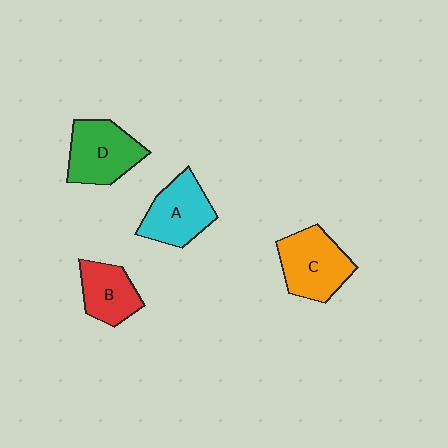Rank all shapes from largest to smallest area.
From largest to smallest: C (orange), D (green), A (cyan), B (red).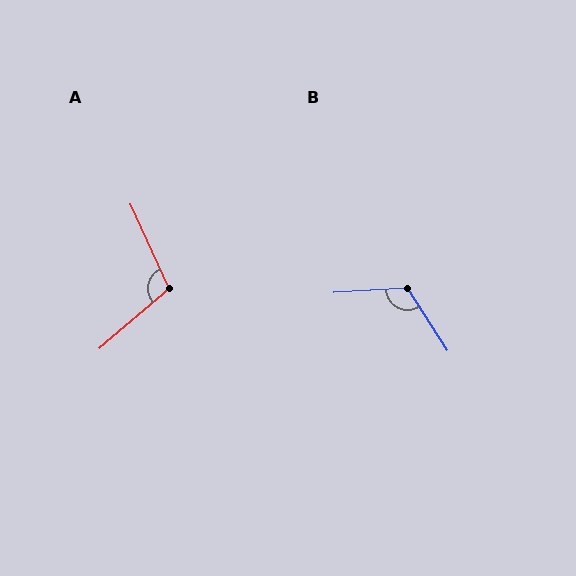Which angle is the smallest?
A, at approximately 106 degrees.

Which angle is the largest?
B, at approximately 119 degrees.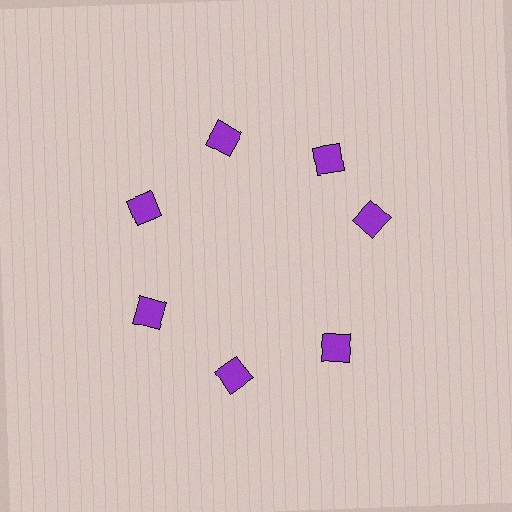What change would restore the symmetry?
The symmetry would be restored by rotating it back into even spacing with its neighbors so that all 7 diamonds sit at equal angles and equal distance from the center.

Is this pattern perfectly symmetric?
No. The 7 purple diamonds are arranged in a ring, but one element near the 3 o'clock position is rotated out of alignment along the ring, breaking the 7-fold rotational symmetry.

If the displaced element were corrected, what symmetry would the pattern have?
It would have 7-fold rotational symmetry — the pattern would map onto itself every 51 degrees.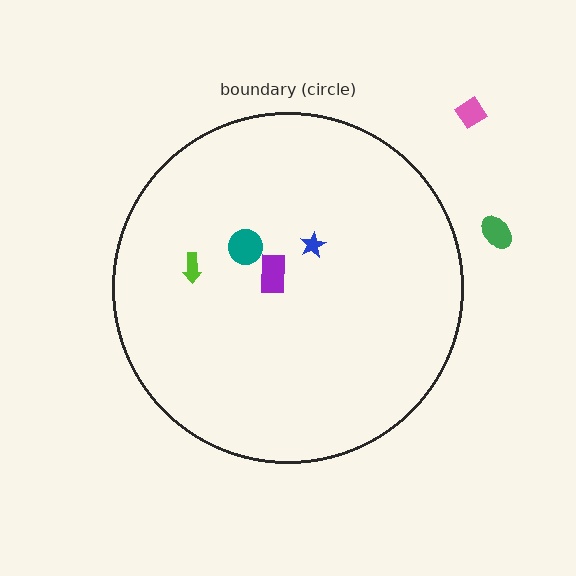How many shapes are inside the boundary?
4 inside, 2 outside.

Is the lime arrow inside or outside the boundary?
Inside.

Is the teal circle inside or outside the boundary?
Inside.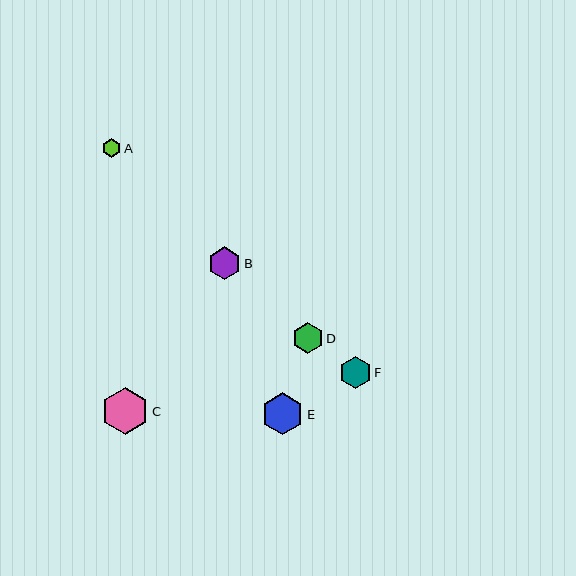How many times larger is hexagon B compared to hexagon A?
Hexagon B is approximately 1.7 times the size of hexagon A.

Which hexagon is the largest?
Hexagon C is the largest with a size of approximately 48 pixels.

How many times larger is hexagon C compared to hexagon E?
Hexagon C is approximately 1.1 times the size of hexagon E.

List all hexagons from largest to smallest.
From largest to smallest: C, E, B, F, D, A.